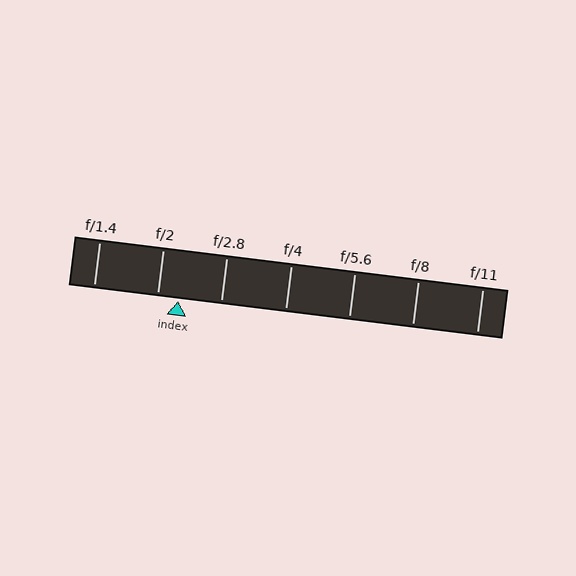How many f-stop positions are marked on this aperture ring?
There are 7 f-stop positions marked.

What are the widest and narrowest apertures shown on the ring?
The widest aperture shown is f/1.4 and the narrowest is f/11.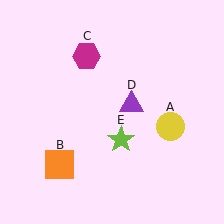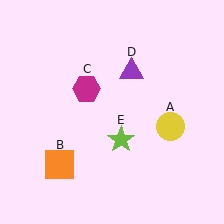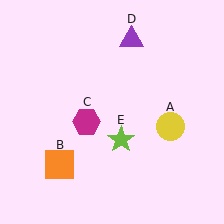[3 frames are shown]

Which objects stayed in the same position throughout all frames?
Yellow circle (object A) and orange square (object B) and lime star (object E) remained stationary.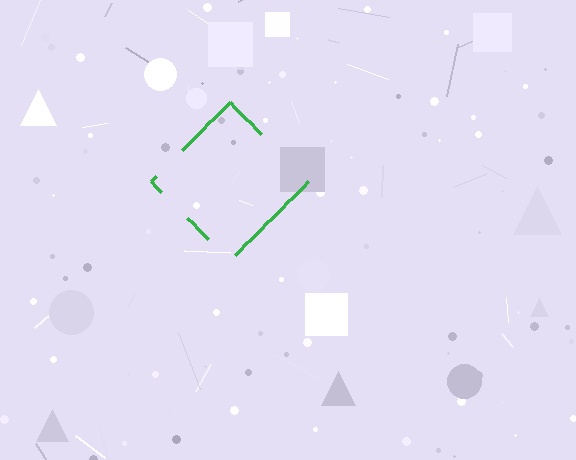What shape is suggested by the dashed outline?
The dashed outline suggests a diamond.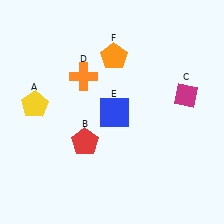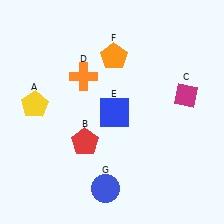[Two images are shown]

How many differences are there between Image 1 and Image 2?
There is 1 difference between the two images.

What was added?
A blue circle (G) was added in Image 2.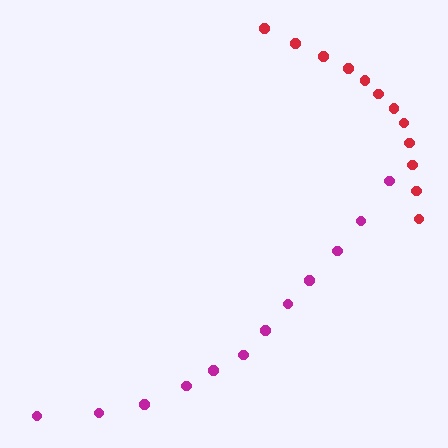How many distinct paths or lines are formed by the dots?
There are 2 distinct paths.